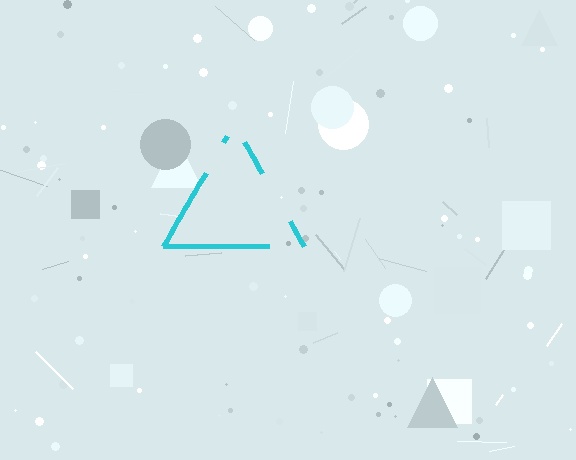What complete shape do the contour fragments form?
The contour fragments form a triangle.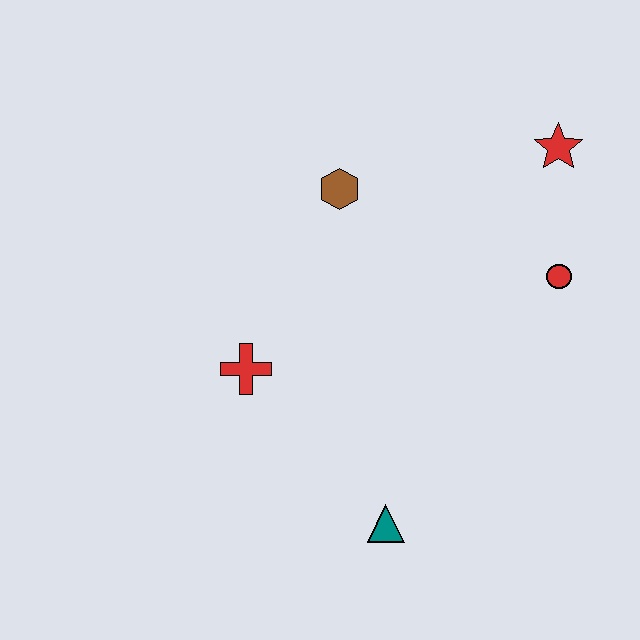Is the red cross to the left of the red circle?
Yes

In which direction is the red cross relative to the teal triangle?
The red cross is above the teal triangle.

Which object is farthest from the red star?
The teal triangle is farthest from the red star.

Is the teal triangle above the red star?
No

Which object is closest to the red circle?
The red star is closest to the red circle.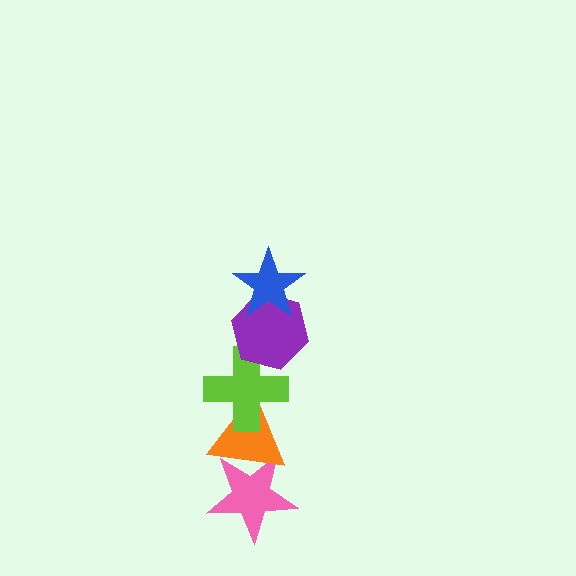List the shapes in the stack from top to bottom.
From top to bottom: the blue star, the purple hexagon, the lime cross, the orange triangle, the pink star.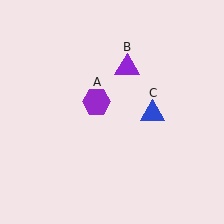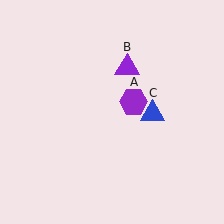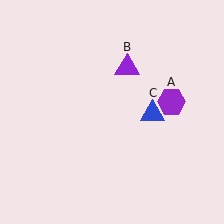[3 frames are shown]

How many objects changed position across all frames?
1 object changed position: purple hexagon (object A).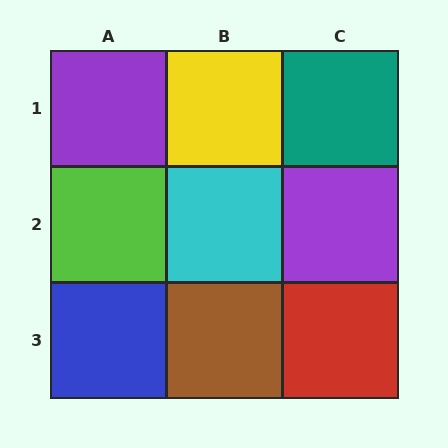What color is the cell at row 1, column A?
Purple.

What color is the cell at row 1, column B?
Yellow.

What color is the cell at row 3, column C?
Red.